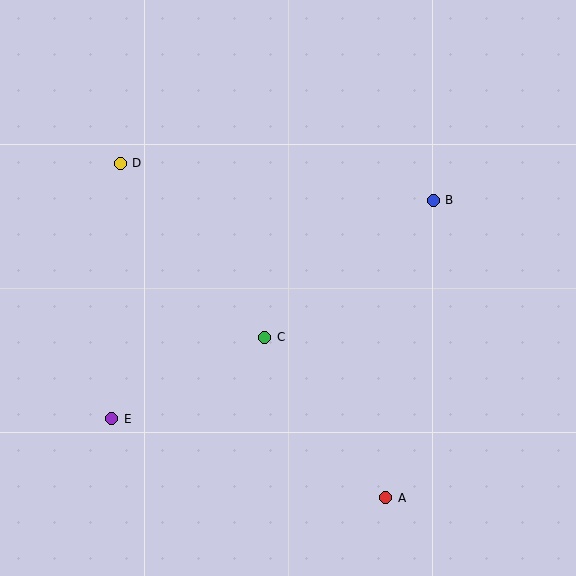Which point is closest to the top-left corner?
Point D is closest to the top-left corner.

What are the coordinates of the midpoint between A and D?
The midpoint between A and D is at (253, 330).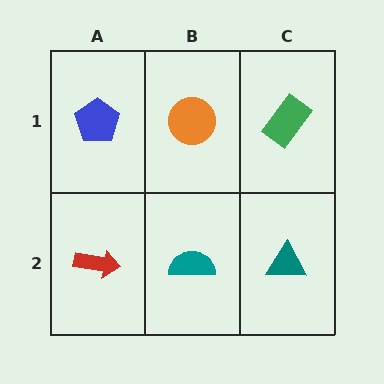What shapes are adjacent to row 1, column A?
A red arrow (row 2, column A), an orange circle (row 1, column B).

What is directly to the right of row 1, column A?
An orange circle.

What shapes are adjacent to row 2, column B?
An orange circle (row 1, column B), a red arrow (row 2, column A), a teal triangle (row 2, column C).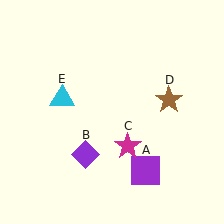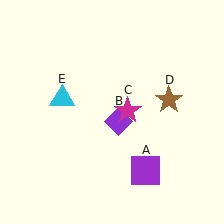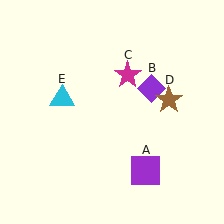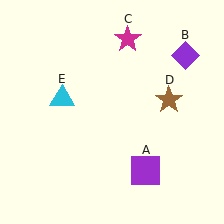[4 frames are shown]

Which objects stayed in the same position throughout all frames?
Purple square (object A) and brown star (object D) and cyan triangle (object E) remained stationary.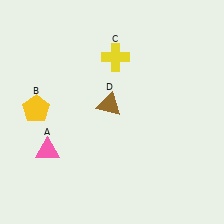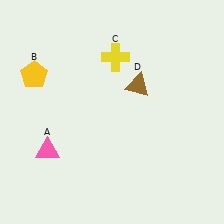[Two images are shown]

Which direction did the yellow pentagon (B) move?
The yellow pentagon (B) moved up.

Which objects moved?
The objects that moved are: the yellow pentagon (B), the brown triangle (D).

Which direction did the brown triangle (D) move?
The brown triangle (D) moved right.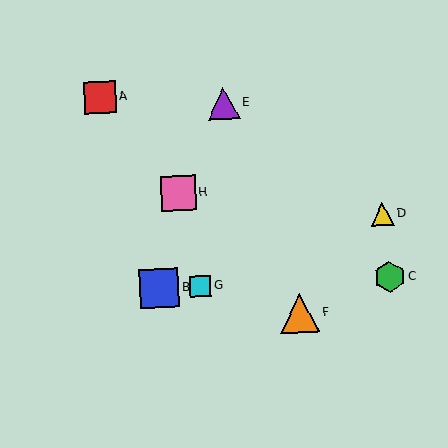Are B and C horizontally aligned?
Yes, both are at y≈288.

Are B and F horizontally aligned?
No, B is at y≈288 and F is at y≈313.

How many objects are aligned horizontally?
3 objects (B, C, G) are aligned horizontally.